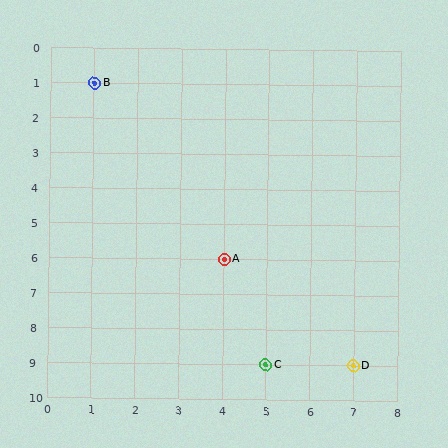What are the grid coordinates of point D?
Point D is at grid coordinates (7, 9).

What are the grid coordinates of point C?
Point C is at grid coordinates (5, 9).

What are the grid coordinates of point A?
Point A is at grid coordinates (4, 6).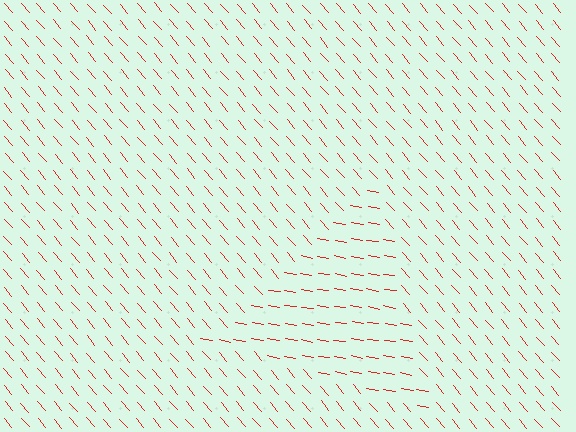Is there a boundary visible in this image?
Yes, there is a texture boundary formed by a change in line orientation.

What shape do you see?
I see a triangle.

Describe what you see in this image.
The image is filled with small red line segments. A triangle region in the image has lines oriented differently from the surrounding lines, creating a visible texture boundary.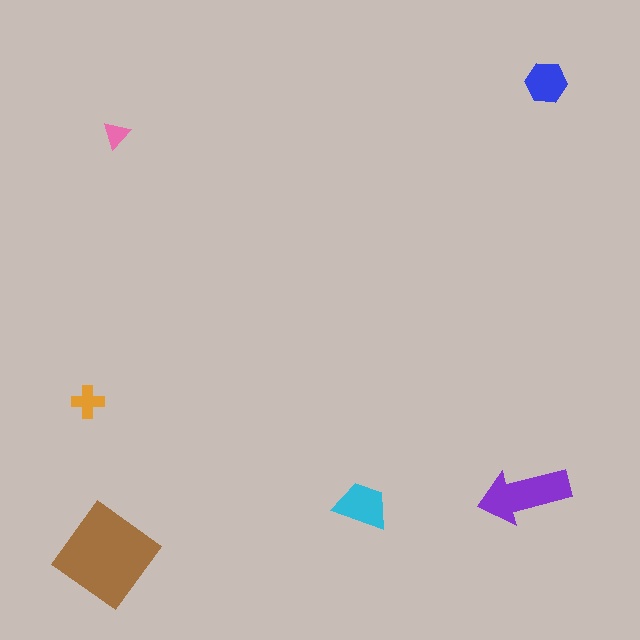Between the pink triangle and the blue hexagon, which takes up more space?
The blue hexagon.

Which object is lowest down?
The brown diamond is bottommost.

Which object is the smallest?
The pink triangle.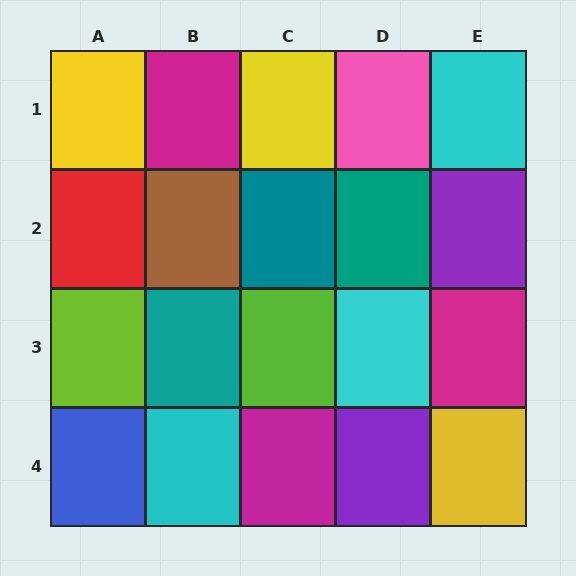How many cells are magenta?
3 cells are magenta.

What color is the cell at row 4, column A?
Blue.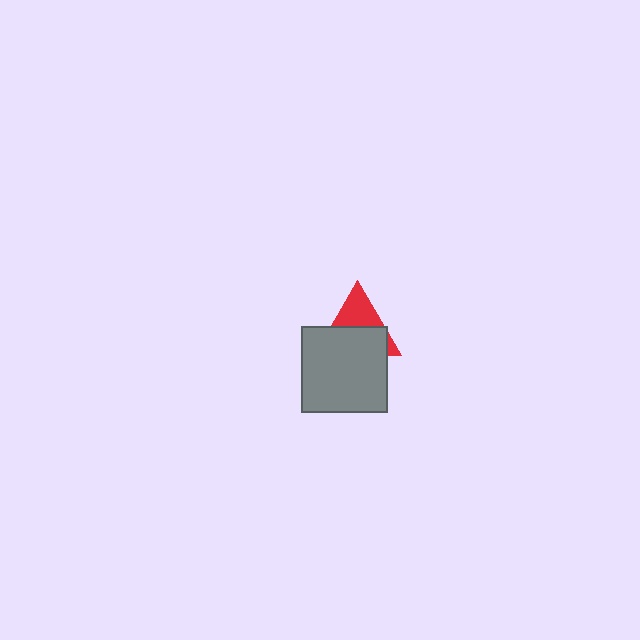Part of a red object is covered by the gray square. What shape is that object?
It is a triangle.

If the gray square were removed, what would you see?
You would see the complete red triangle.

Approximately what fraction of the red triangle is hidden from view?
Roughly 58% of the red triangle is hidden behind the gray square.